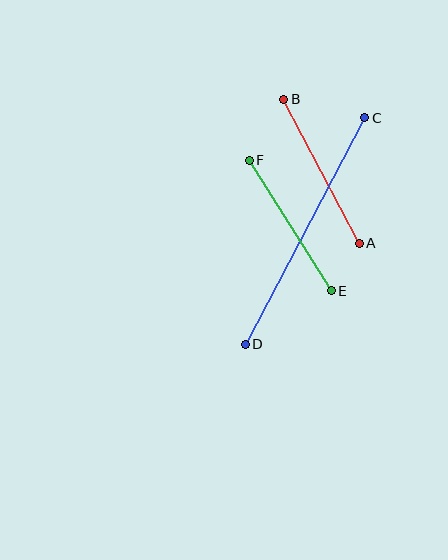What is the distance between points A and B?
The distance is approximately 163 pixels.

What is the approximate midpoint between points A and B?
The midpoint is at approximately (321, 171) pixels.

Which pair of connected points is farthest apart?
Points C and D are farthest apart.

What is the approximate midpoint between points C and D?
The midpoint is at approximately (305, 231) pixels.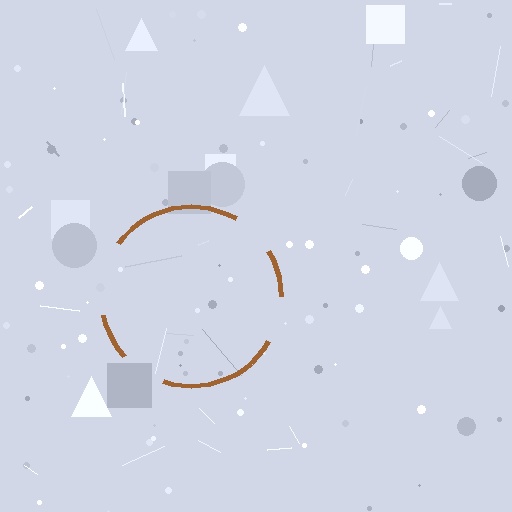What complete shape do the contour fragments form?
The contour fragments form a circle.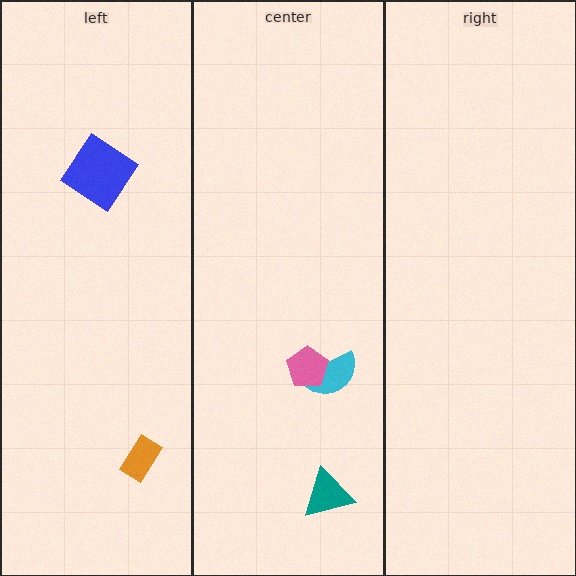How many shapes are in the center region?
3.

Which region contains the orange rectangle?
The left region.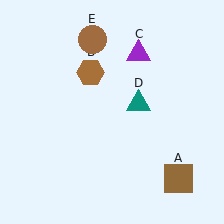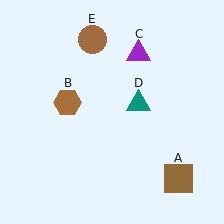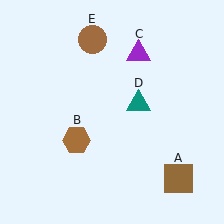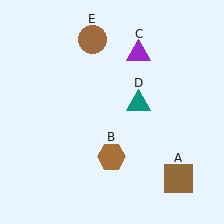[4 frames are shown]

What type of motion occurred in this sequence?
The brown hexagon (object B) rotated counterclockwise around the center of the scene.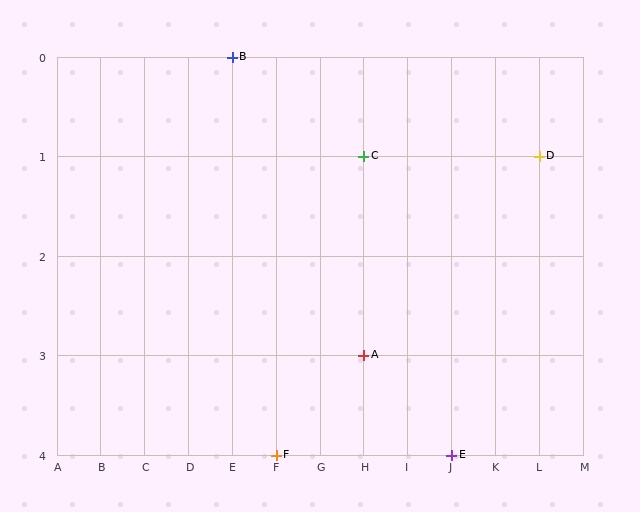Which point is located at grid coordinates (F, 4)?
Point F is at (F, 4).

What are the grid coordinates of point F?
Point F is at grid coordinates (F, 4).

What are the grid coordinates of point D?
Point D is at grid coordinates (L, 1).